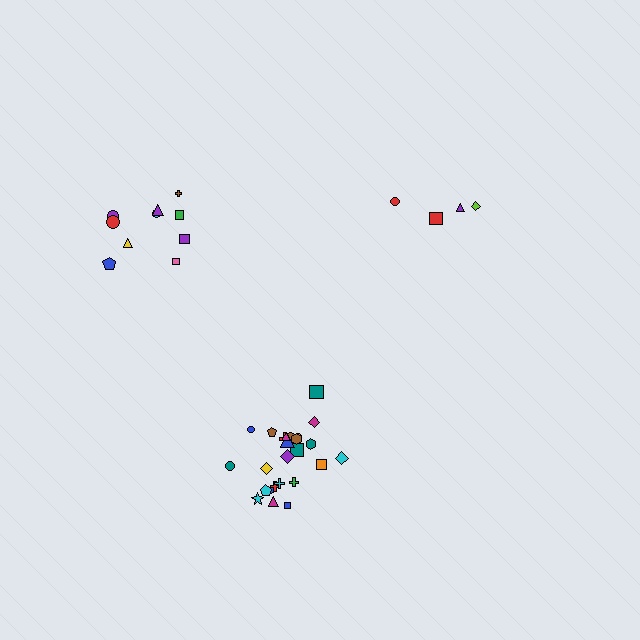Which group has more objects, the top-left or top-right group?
The top-left group.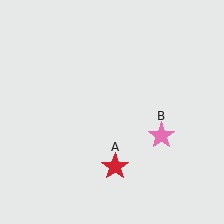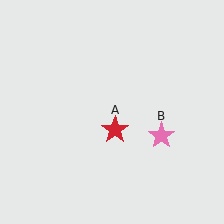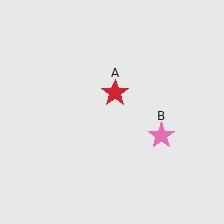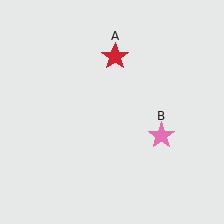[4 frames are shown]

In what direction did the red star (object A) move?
The red star (object A) moved up.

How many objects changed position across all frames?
1 object changed position: red star (object A).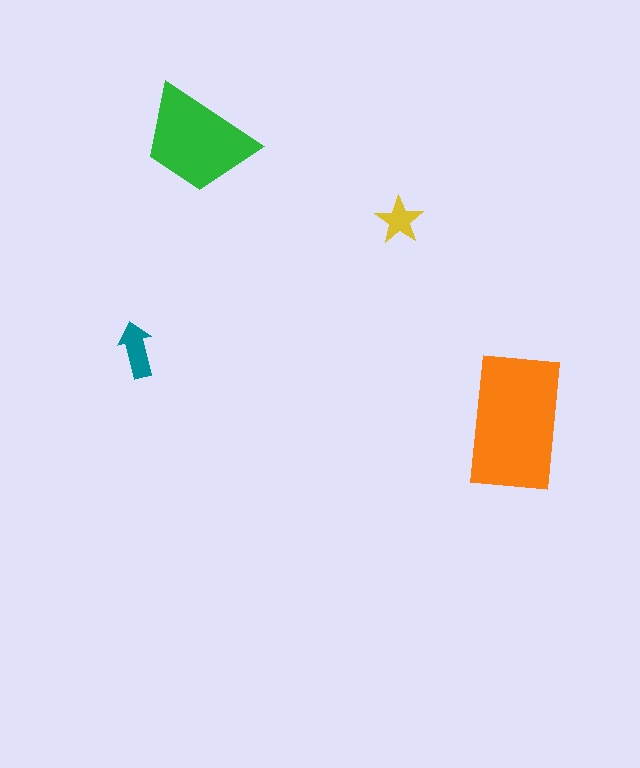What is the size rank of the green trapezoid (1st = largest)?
2nd.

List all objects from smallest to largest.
The yellow star, the teal arrow, the green trapezoid, the orange rectangle.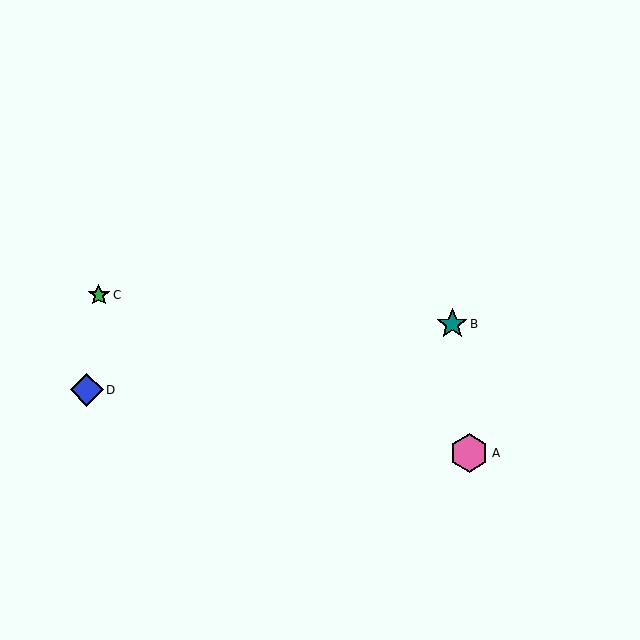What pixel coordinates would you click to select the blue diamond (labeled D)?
Click at (87, 390) to select the blue diamond D.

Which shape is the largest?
The pink hexagon (labeled A) is the largest.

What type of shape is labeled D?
Shape D is a blue diamond.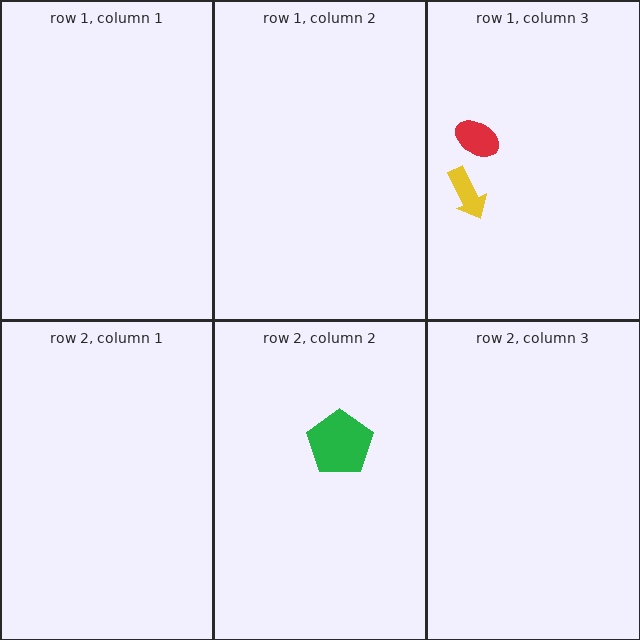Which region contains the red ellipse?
The row 1, column 3 region.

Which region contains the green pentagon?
The row 2, column 2 region.